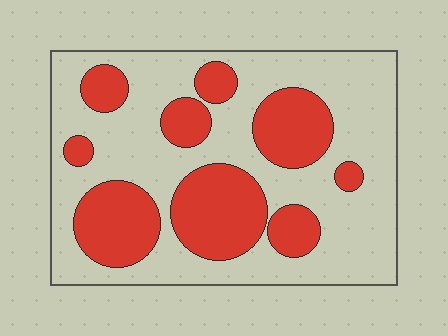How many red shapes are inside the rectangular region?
9.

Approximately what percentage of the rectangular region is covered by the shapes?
Approximately 35%.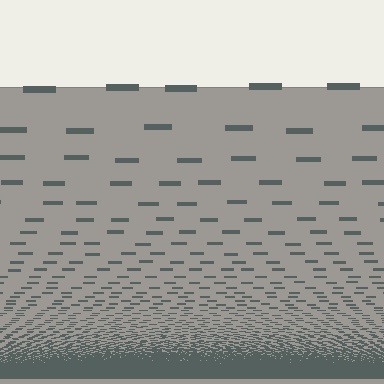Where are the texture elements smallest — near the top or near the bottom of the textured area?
Near the bottom.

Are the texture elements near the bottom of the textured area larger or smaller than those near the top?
Smaller. The gradient is inverted — elements near the bottom are smaller and denser.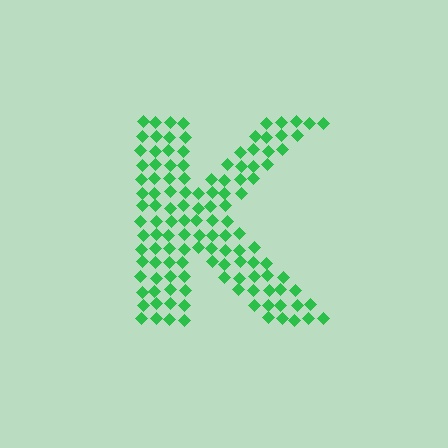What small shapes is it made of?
It is made of small diamonds.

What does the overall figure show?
The overall figure shows the letter K.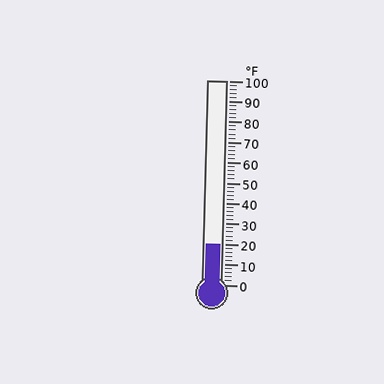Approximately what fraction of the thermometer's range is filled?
The thermometer is filled to approximately 20% of its range.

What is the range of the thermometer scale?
The thermometer scale ranges from 0°F to 100°F.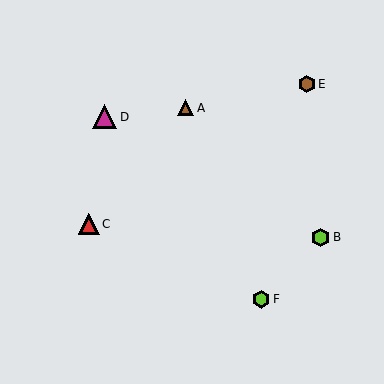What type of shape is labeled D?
Shape D is a magenta triangle.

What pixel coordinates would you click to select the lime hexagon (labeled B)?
Click at (320, 237) to select the lime hexagon B.